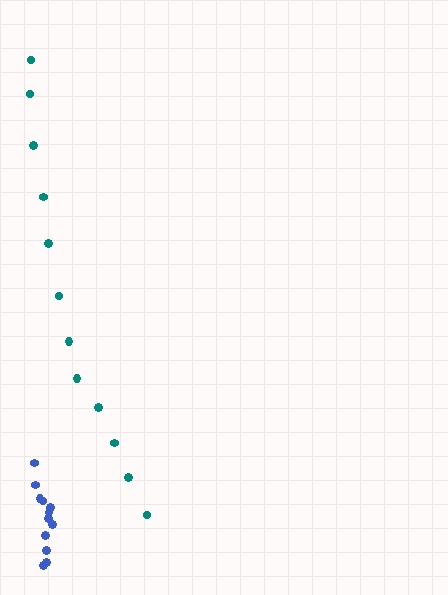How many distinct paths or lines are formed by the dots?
There are 2 distinct paths.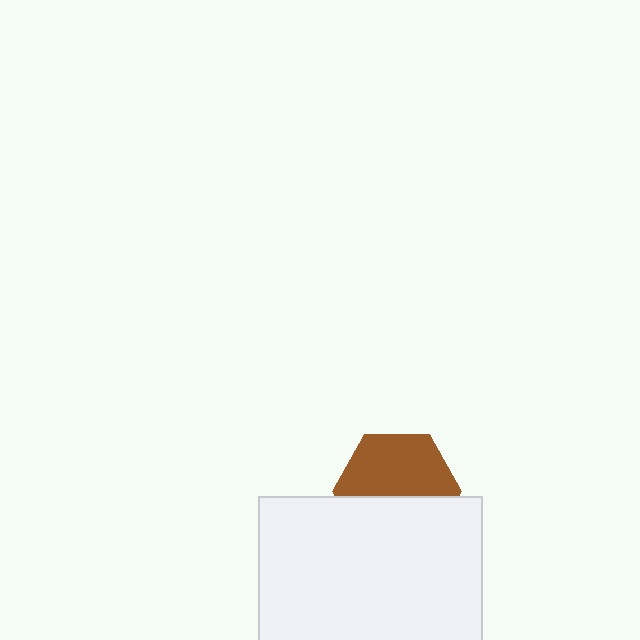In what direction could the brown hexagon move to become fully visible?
The brown hexagon could move up. That would shift it out from behind the white rectangle entirely.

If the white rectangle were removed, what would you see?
You would see the complete brown hexagon.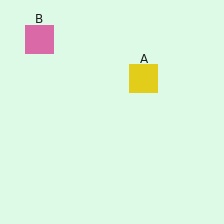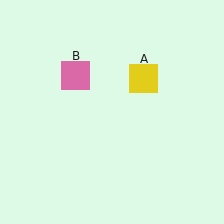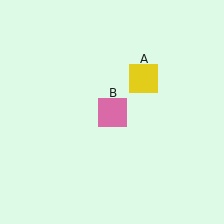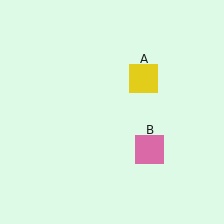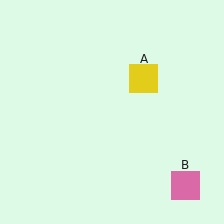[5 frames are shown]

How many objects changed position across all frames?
1 object changed position: pink square (object B).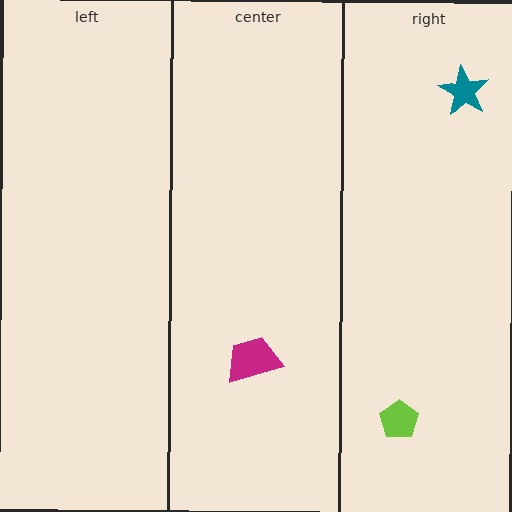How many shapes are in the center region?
1.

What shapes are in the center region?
The magenta trapezoid.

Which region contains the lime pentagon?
The right region.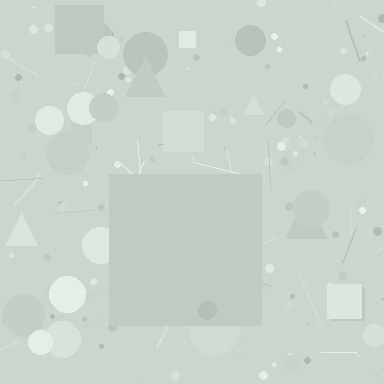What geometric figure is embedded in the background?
A square is embedded in the background.